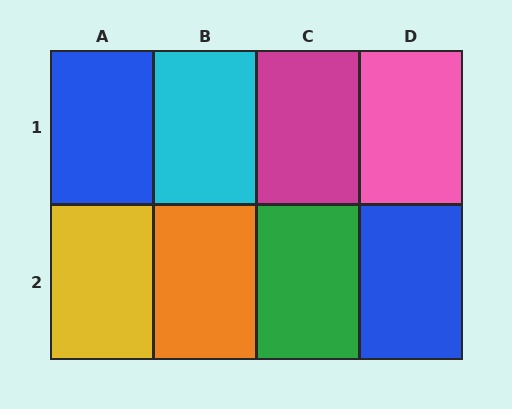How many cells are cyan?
1 cell is cyan.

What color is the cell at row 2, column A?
Yellow.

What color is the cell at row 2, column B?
Orange.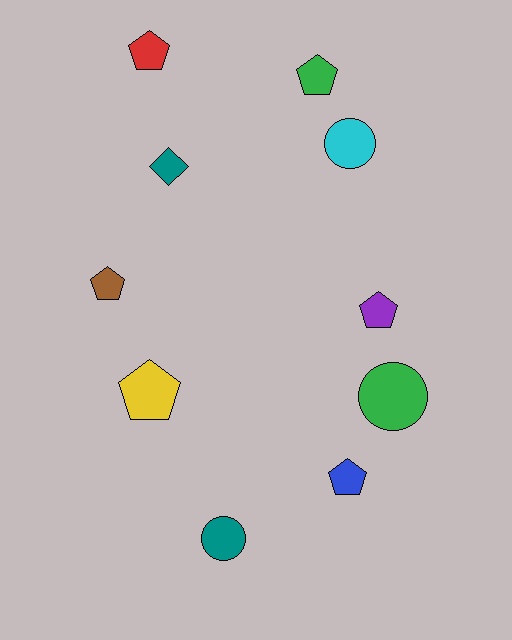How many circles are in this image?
There are 3 circles.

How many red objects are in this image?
There is 1 red object.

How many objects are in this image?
There are 10 objects.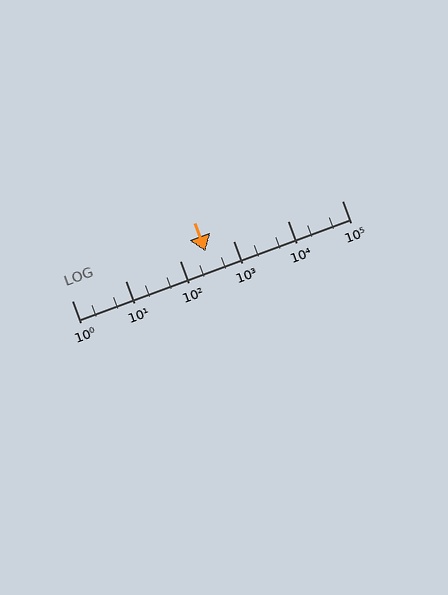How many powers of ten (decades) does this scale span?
The scale spans 5 decades, from 1 to 100000.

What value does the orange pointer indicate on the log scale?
The pointer indicates approximately 300.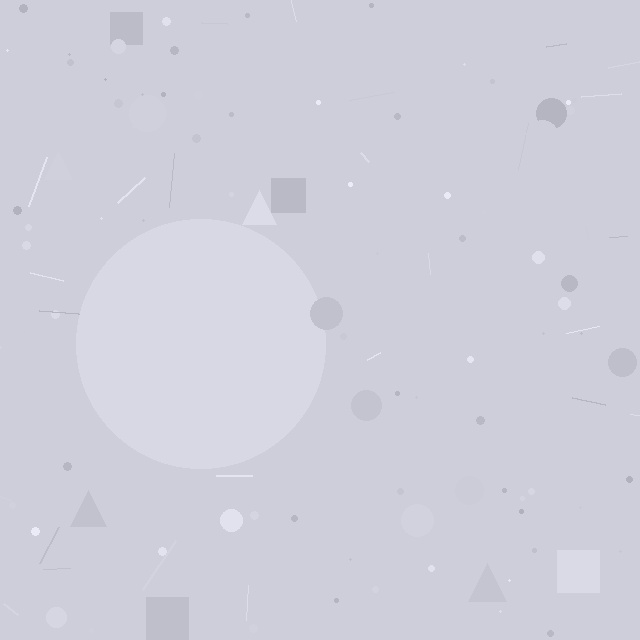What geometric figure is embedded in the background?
A circle is embedded in the background.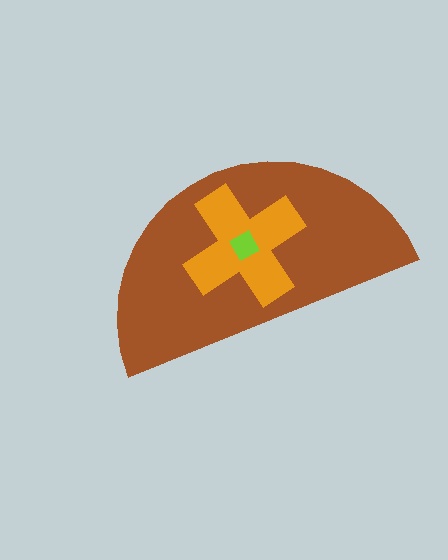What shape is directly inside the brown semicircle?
The orange cross.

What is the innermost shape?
The lime diamond.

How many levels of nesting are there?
3.